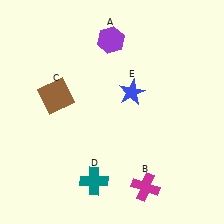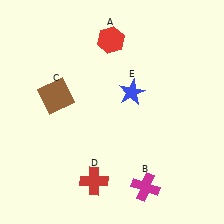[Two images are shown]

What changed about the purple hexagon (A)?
In Image 1, A is purple. In Image 2, it changed to red.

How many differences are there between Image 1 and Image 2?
There are 2 differences between the two images.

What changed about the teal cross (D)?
In Image 1, D is teal. In Image 2, it changed to red.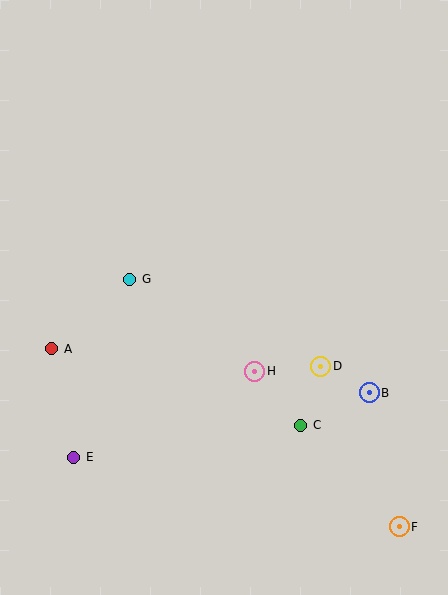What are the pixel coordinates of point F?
Point F is at (399, 527).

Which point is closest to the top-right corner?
Point D is closest to the top-right corner.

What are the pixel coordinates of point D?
Point D is at (321, 366).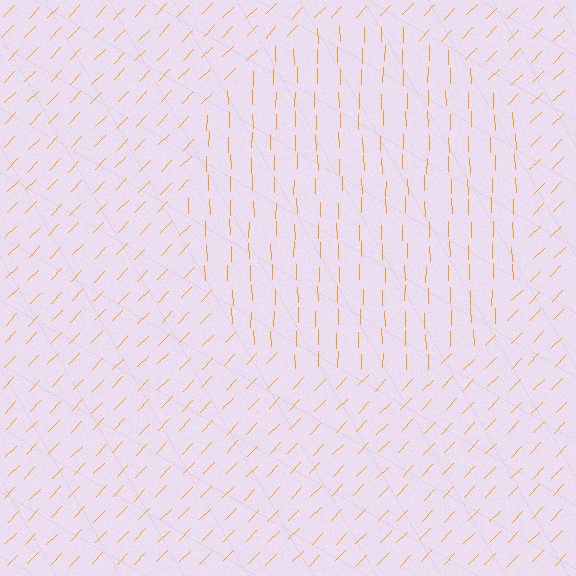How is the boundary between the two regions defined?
The boundary is defined purely by a change in line orientation (approximately 45 degrees difference). All lines are the same color and thickness.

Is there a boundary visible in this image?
Yes, there is a texture boundary formed by a change in line orientation.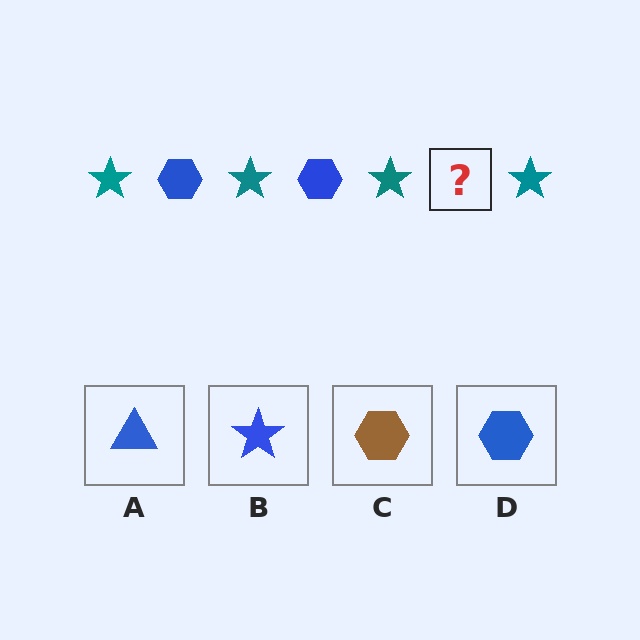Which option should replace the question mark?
Option D.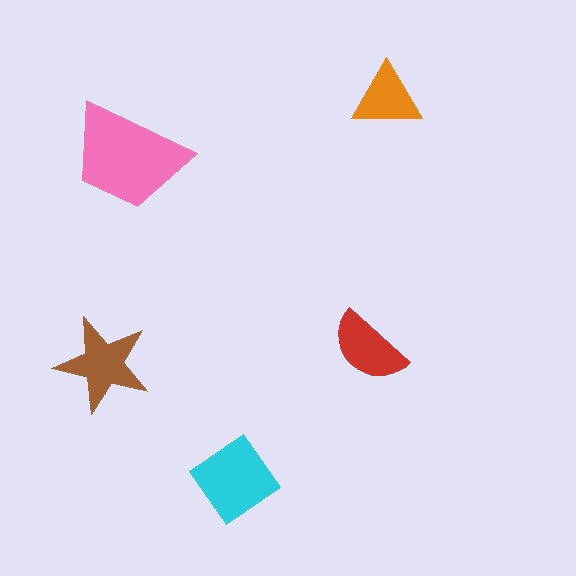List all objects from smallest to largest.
The orange triangle, the red semicircle, the brown star, the cyan diamond, the pink trapezoid.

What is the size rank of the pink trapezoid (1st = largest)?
1st.